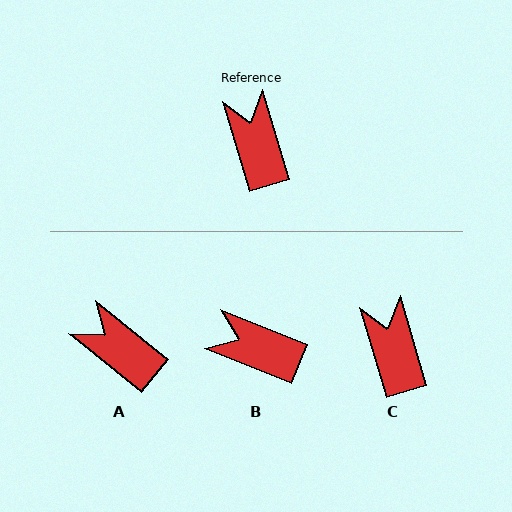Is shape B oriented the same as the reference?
No, it is off by about 51 degrees.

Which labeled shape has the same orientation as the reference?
C.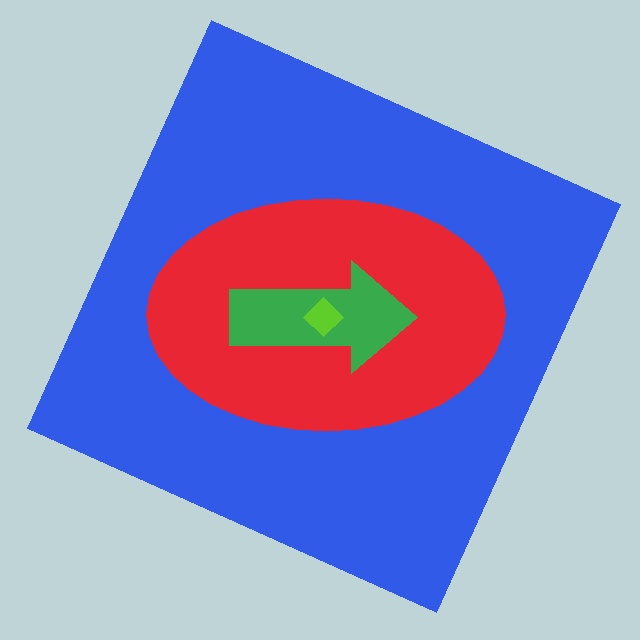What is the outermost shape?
The blue square.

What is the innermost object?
The lime diamond.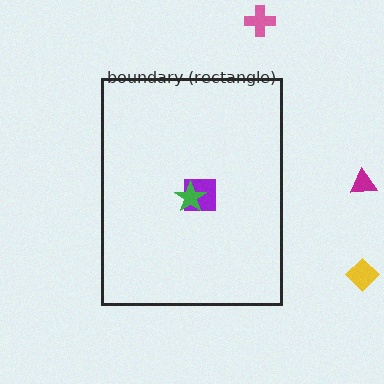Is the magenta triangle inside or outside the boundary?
Outside.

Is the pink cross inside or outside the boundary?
Outside.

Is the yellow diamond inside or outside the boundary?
Outside.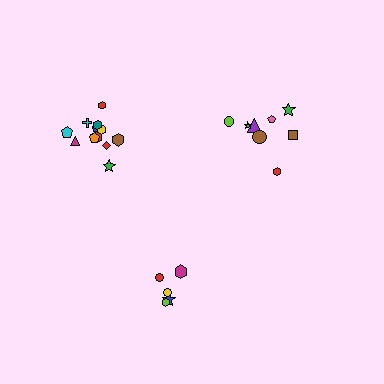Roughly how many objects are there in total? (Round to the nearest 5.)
Roughly 25 objects in total.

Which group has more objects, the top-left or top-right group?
The top-left group.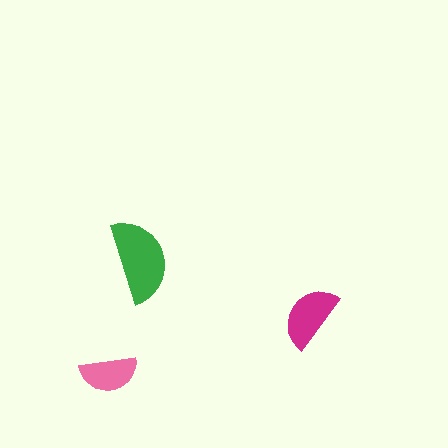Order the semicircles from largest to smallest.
the green one, the magenta one, the pink one.